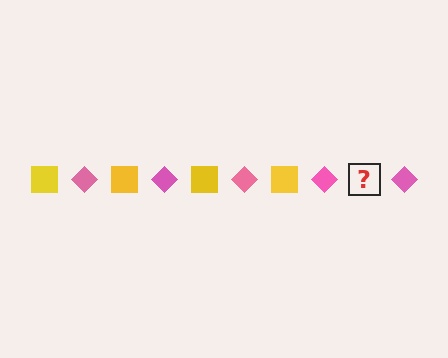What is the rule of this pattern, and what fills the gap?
The rule is that the pattern alternates between yellow square and pink diamond. The gap should be filled with a yellow square.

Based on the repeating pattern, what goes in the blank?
The blank should be a yellow square.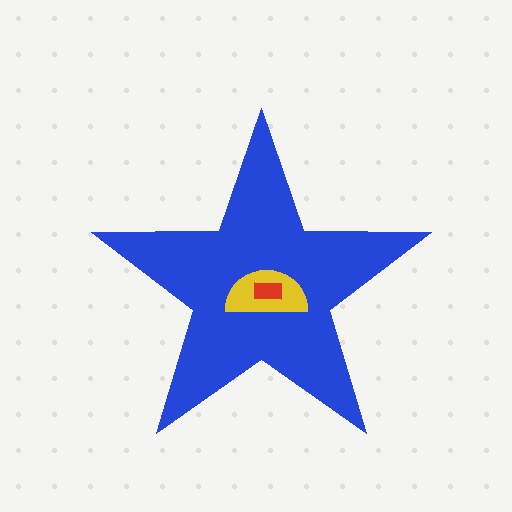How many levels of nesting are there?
3.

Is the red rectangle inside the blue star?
Yes.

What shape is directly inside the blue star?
The yellow semicircle.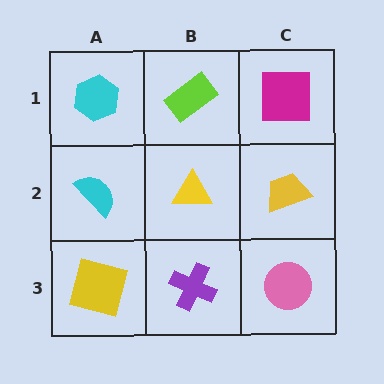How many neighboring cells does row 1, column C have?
2.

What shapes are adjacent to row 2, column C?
A magenta square (row 1, column C), a pink circle (row 3, column C), a yellow triangle (row 2, column B).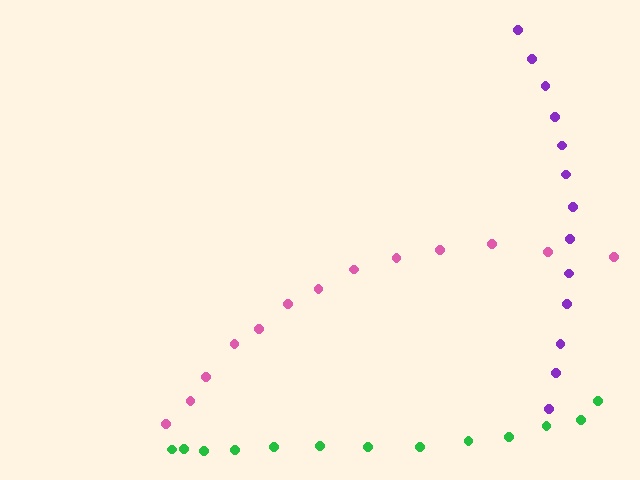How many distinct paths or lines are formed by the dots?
There are 3 distinct paths.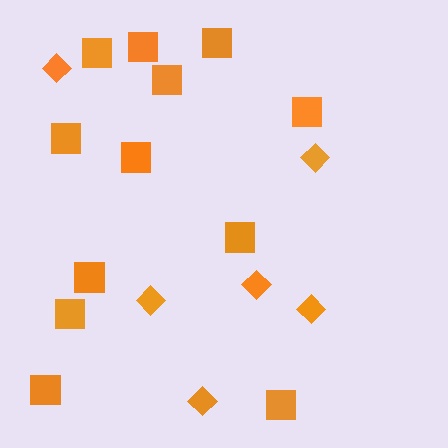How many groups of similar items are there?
There are 2 groups: one group of squares (12) and one group of diamonds (6).